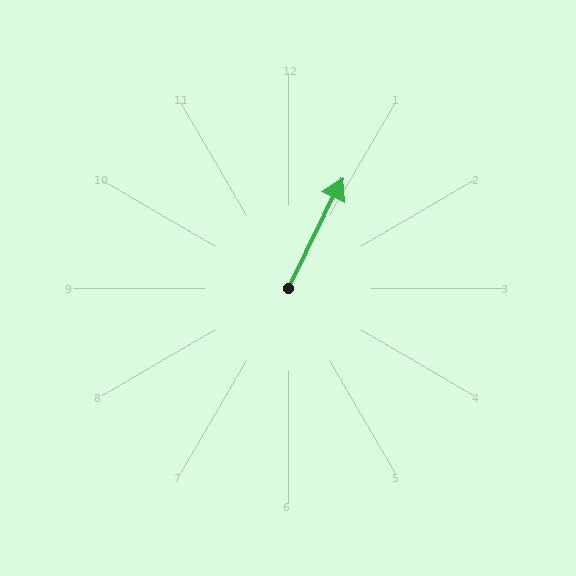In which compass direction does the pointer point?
Northeast.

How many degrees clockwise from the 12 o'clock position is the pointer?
Approximately 26 degrees.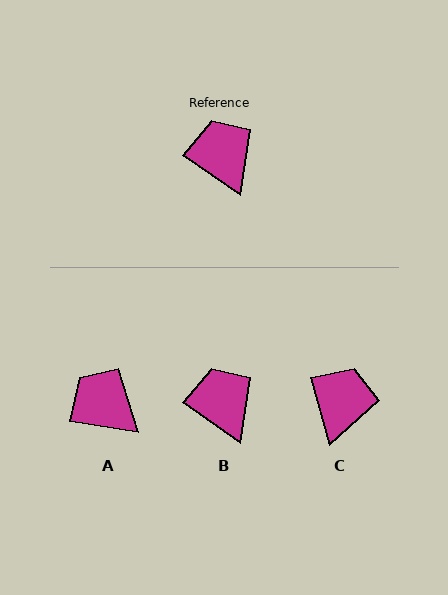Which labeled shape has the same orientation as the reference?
B.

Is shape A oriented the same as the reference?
No, it is off by about 27 degrees.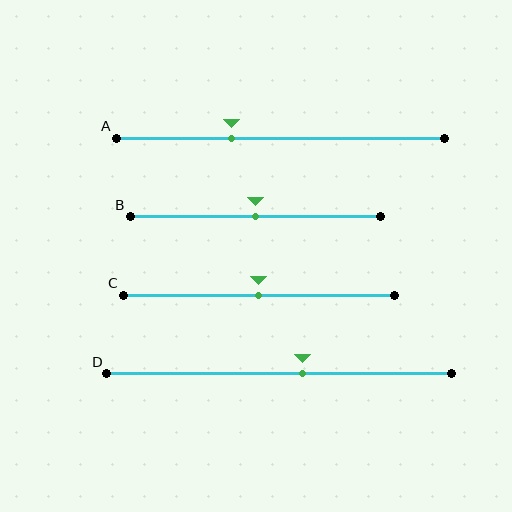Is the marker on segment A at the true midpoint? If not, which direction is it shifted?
No, the marker on segment A is shifted to the left by about 15% of the segment length.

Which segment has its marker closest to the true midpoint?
Segment B has its marker closest to the true midpoint.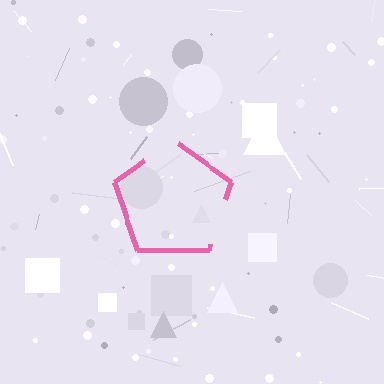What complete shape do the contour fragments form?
The contour fragments form a pentagon.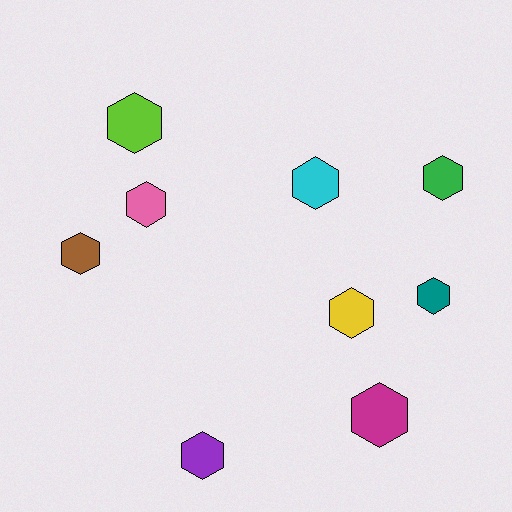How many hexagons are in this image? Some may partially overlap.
There are 9 hexagons.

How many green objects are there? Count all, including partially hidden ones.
There is 1 green object.